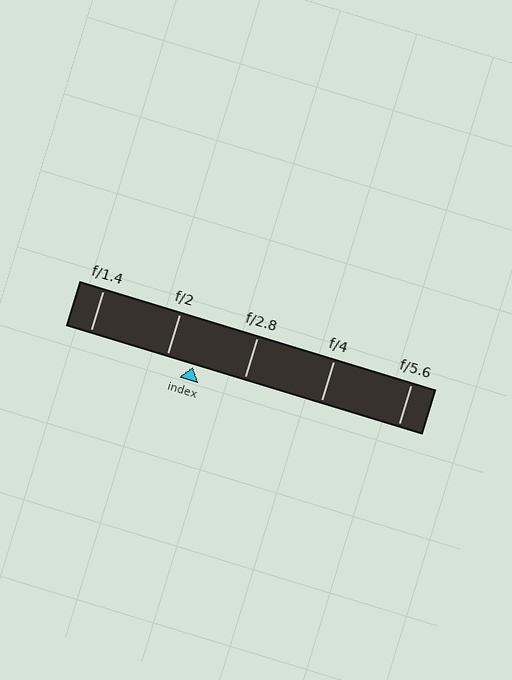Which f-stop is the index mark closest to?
The index mark is closest to f/2.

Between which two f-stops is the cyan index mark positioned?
The index mark is between f/2 and f/2.8.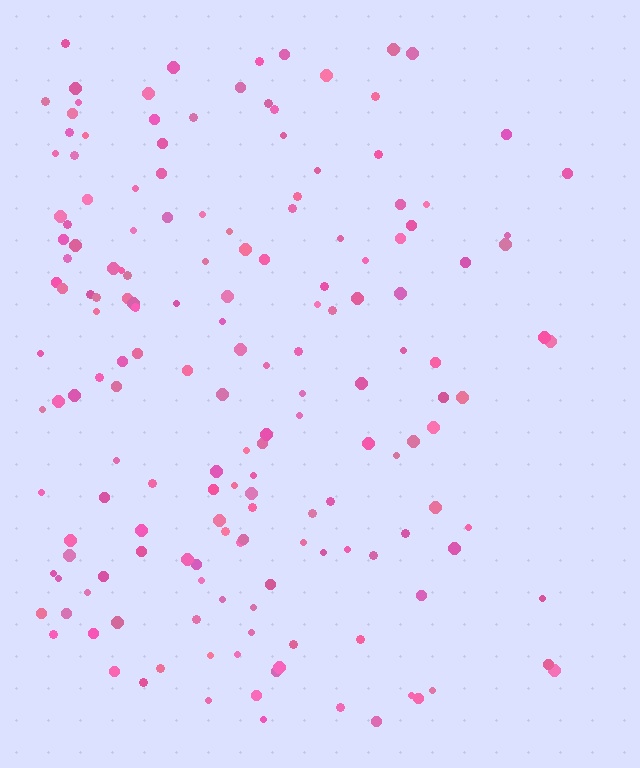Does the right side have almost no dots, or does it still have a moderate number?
Still a moderate number, just noticeably fewer than the left.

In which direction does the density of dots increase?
From right to left, with the left side densest.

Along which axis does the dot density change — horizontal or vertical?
Horizontal.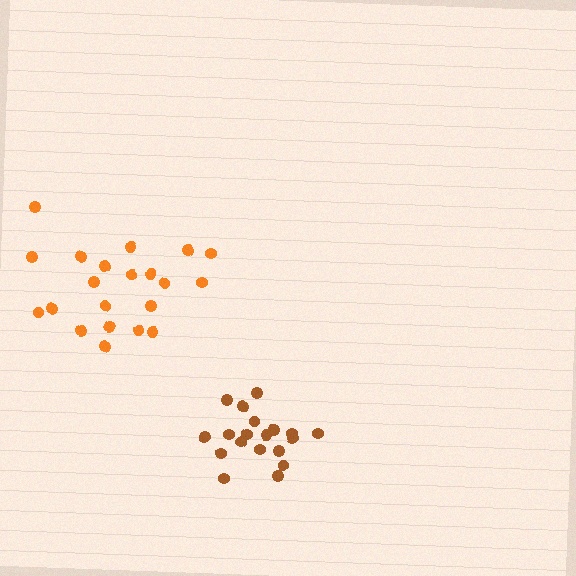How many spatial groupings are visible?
There are 2 spatial groupings.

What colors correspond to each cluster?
The clusters are colored: brown, orange.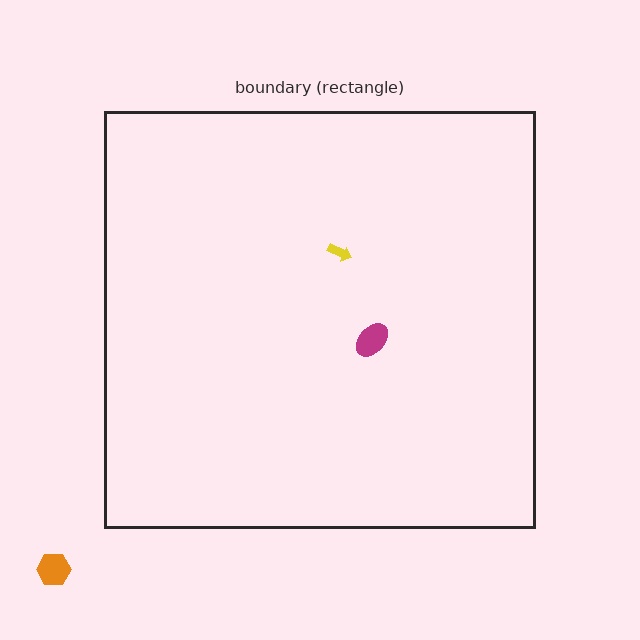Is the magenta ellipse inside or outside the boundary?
Inside.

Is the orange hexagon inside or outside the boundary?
Outside.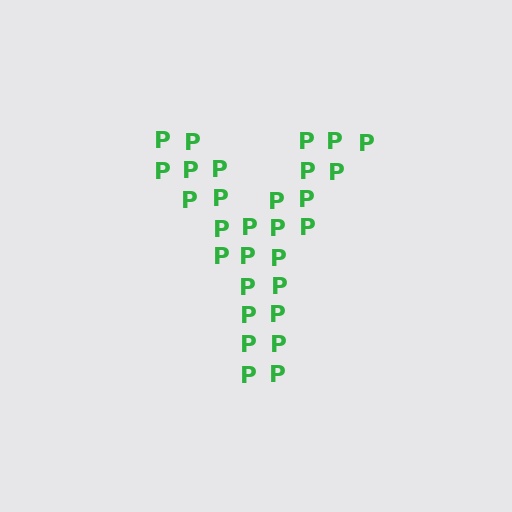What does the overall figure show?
The overall figure shows the letter Y.